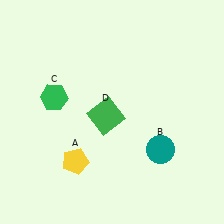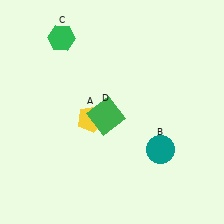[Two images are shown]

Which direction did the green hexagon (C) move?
The green hexagon (C) moved up.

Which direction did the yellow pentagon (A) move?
The yellow pentagon (A) moved up.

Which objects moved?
The objects that moved are: the yellow pentagon (A), the green hexagon (C).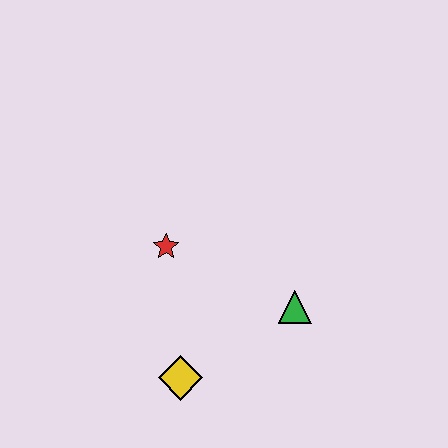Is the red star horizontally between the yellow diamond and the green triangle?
No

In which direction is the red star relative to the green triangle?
The red star is to the left of the green triangle.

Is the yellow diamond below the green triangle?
Yes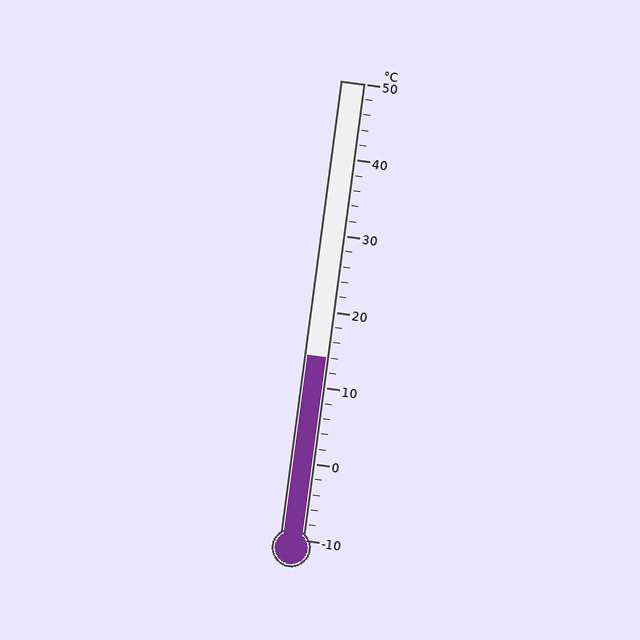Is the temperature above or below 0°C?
The temperature is above 0°C.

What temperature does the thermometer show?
The thermometer shows approximately 14°C.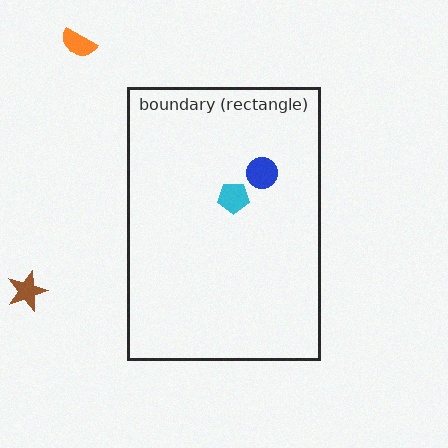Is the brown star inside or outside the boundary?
Outside.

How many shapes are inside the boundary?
2 inside, 2 outside.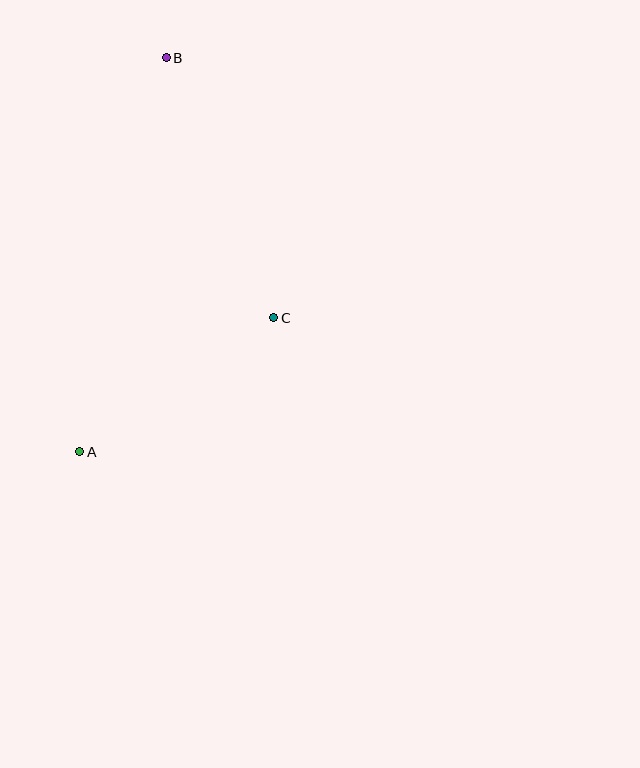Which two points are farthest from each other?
Points A and B are farthest from each other.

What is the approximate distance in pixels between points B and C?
The distance between B and C is approximately 281 pixels.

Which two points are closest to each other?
Points A and C are closest to each other.